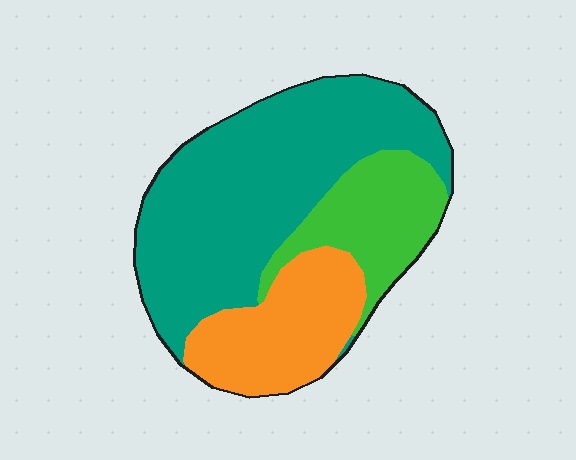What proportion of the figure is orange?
Orange covers 23% of the figure.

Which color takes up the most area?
Teal, at roughly 55%.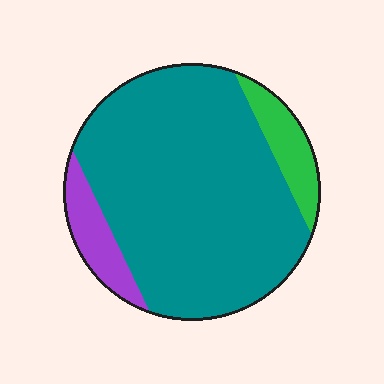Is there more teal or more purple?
Teal.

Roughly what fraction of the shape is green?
Green covers roughly 10% of the shape.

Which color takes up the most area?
Teal, at roughly 80%.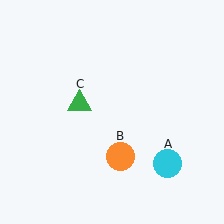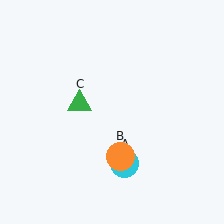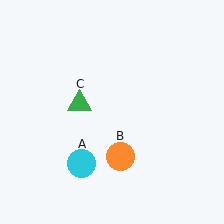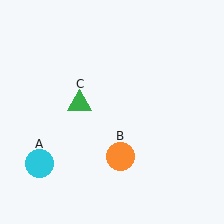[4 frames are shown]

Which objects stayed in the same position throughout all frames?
Orange circle (object B) and green triangle (object C) remained stationary.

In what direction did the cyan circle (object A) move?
The cyan circle (object A) moved left.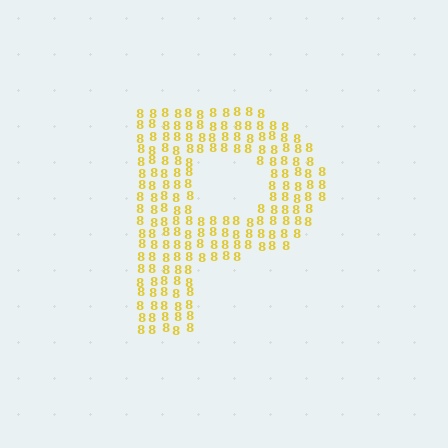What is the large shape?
The large shape is the letter P.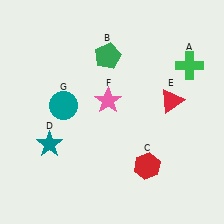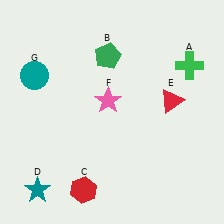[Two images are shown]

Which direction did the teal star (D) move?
The teal star (D) moved down.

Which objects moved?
The objects that moved are: the red hexagon (C), the teal star (D), the teal circle (G).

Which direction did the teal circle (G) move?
The teal circle (G) moved up.